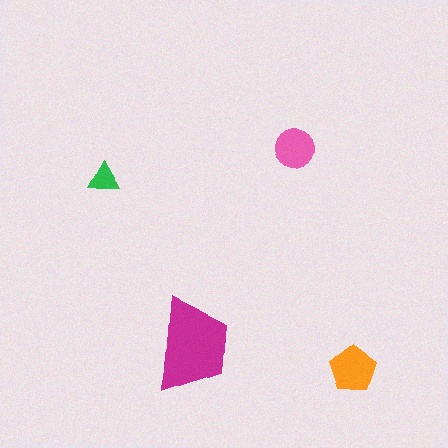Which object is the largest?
The magenta trapezoid.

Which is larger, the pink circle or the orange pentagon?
The orange pentagon.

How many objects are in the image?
There are 4 objects in the image.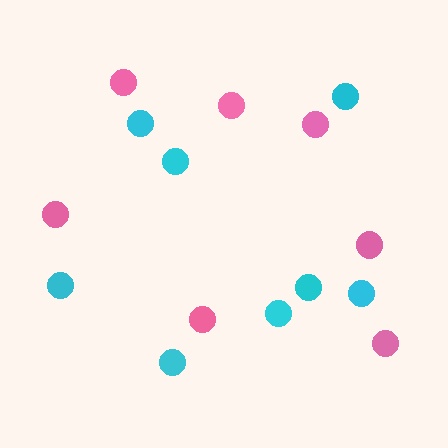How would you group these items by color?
There are 2 groups: one group of cyan circles (8) and one group of pink circles (7).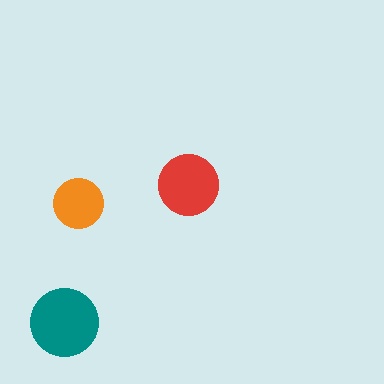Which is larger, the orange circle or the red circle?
The red one.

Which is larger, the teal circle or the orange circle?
The teal one.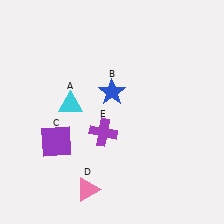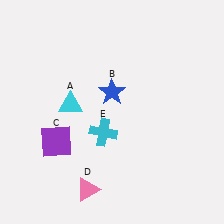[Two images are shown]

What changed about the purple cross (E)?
In Image 1, E is purple. In Image 2, it changed to cyan.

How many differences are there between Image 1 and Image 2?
There is 1 difference between the two images.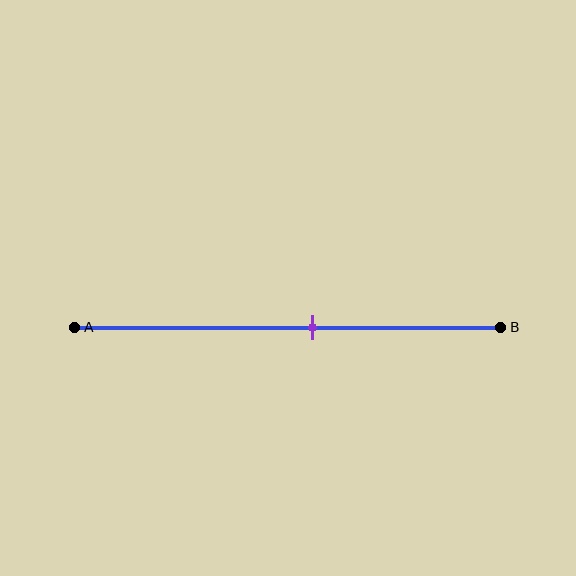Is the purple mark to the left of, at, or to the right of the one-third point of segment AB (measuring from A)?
The purple mark is to the right of the one-third point of segment AB.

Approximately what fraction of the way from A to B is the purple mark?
The purple mark is approximately 55% of the way from A to B.